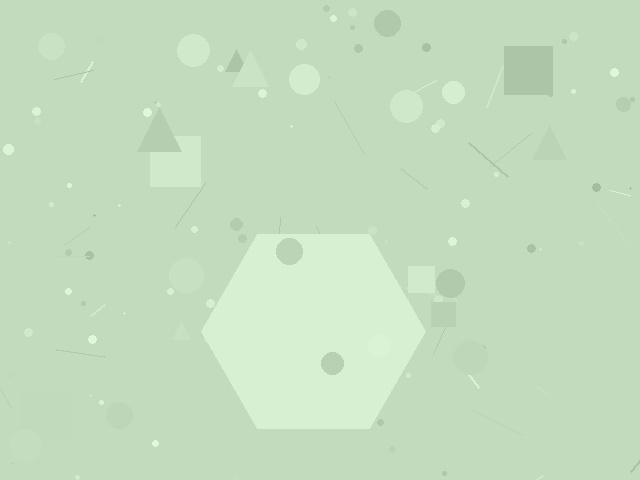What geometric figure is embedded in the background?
A hexagon is embedded in the background.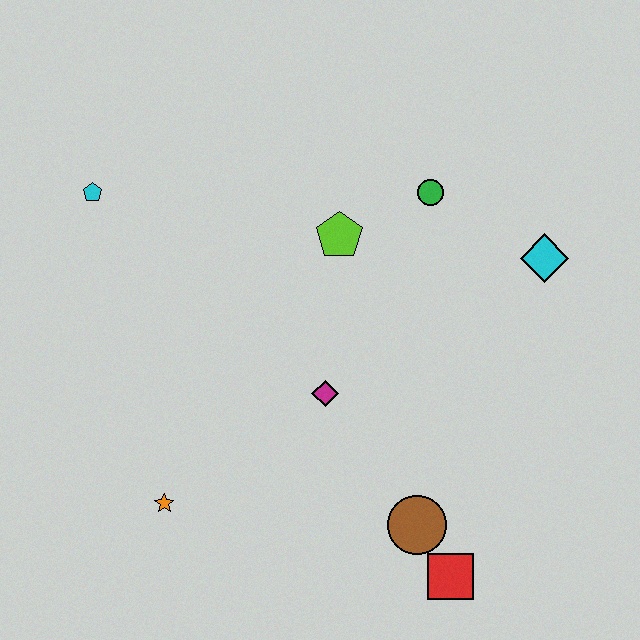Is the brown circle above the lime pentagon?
No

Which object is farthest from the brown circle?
The cyan pentagon is farthest from the brown circle.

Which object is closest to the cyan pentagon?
The lime pentagon is closest to the cyan pentagon.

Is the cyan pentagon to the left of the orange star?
Yes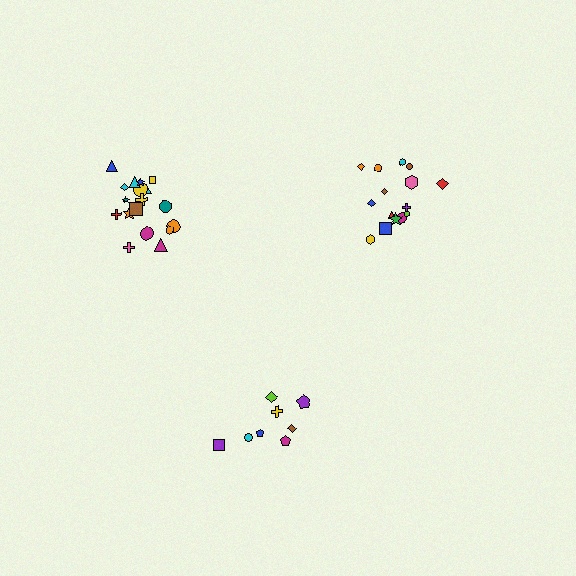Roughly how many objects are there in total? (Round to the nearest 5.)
Roughly 40 objects in total.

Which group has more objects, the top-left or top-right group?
The top-left group.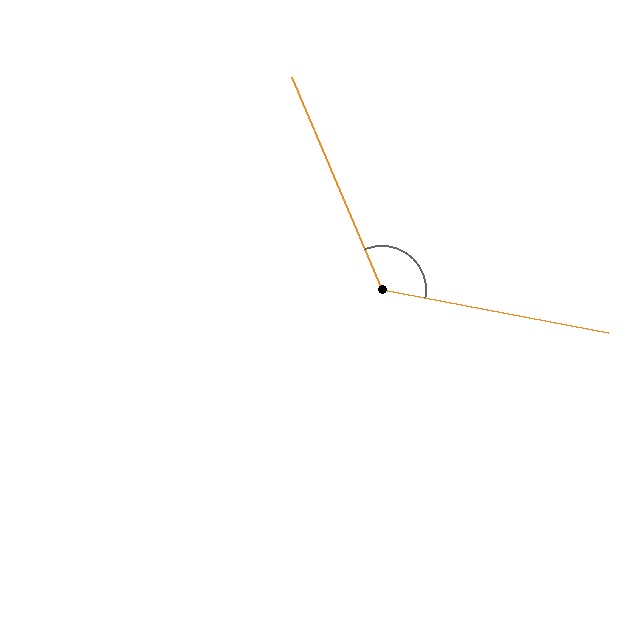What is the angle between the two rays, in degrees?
Approximately 124 degrees.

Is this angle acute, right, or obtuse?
It is obtuse.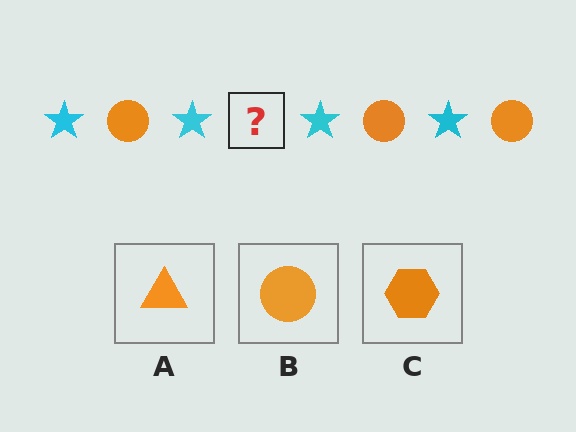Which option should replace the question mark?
Option B.